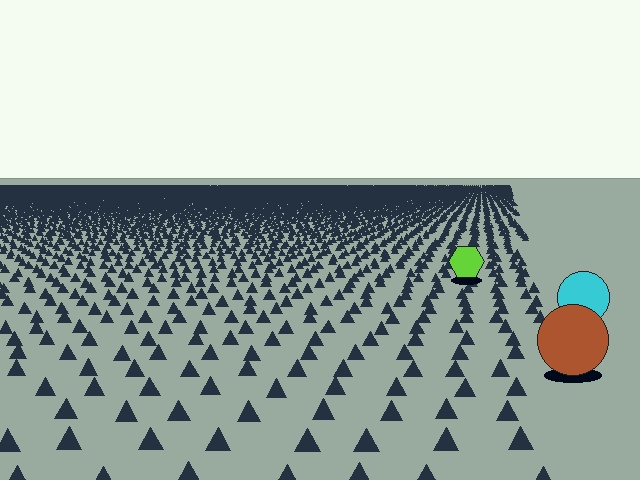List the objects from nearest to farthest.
From nearest to farthest: the brown circle, the cyan circle, the lime hexagon.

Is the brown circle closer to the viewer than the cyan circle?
Yes. The brown circle is closer — you can tell from the texture gradient: the ground texture is coarser near it.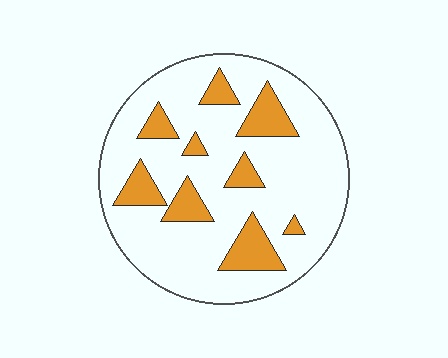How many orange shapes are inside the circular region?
9.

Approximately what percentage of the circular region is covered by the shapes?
Approximately 20%.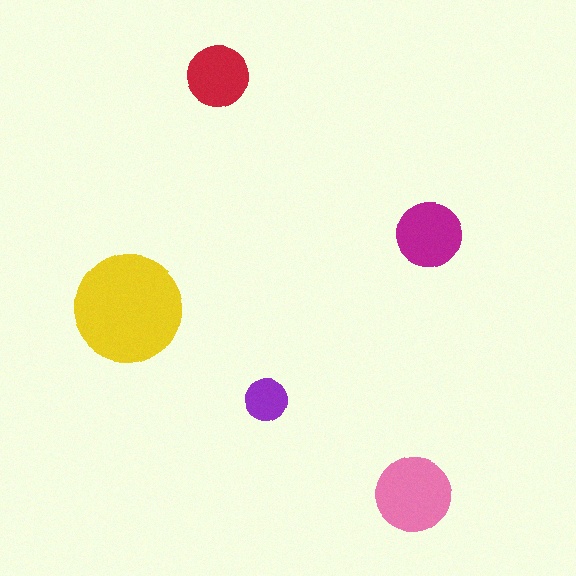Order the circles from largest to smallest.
the yellow one, the pink one, the magenta one, the red one, the purple one.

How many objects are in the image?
There are 5 objects in the image.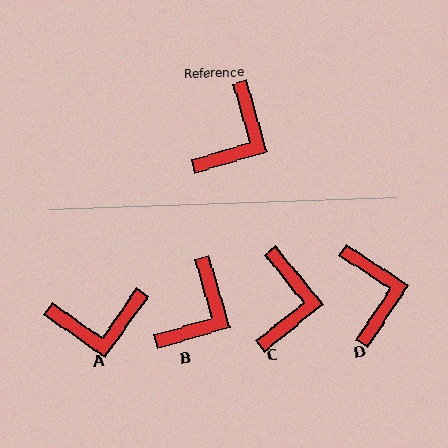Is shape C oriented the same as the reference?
No, it is off by about 23 degrees.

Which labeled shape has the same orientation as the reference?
B.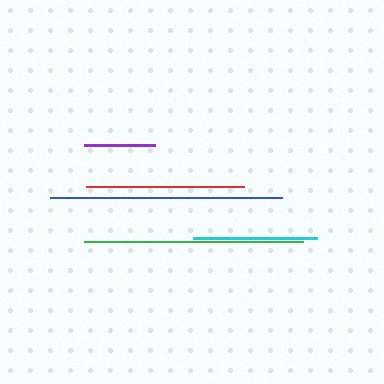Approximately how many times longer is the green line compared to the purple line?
The green line is approximately 3.1 times the length of the purple line.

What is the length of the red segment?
The red segment is approximately 157 pixels long.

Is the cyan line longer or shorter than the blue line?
The blue line is longer than the cyan line.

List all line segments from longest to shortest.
From longest to shortest: blue, green, red, cyan, purple.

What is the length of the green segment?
The green segment is approximately 219 pixels long.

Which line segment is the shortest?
The purple line is the shortest at approximately 70 pixels.